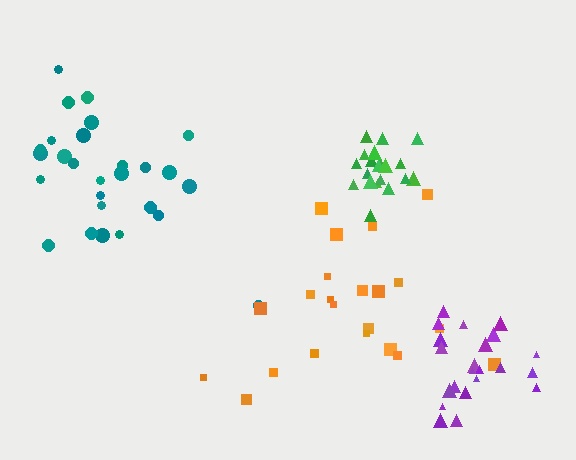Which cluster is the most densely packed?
Green.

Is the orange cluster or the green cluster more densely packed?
Green.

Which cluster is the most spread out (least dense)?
Orange.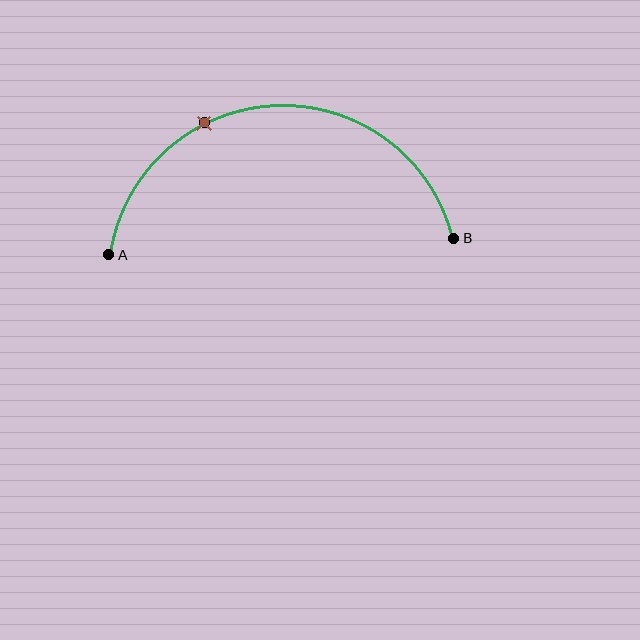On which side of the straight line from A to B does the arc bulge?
The arc bulges above the straight line connecting A and B.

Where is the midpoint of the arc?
The arc midpoint is the point on the curve farthest from the straight line joining A and B. It sits above that line.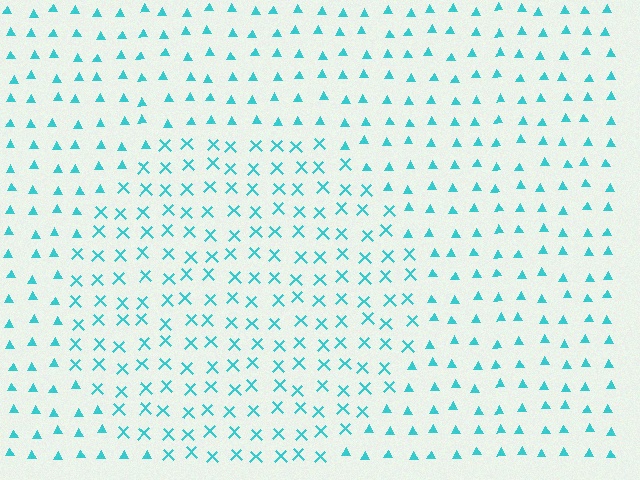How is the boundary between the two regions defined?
The boundary is defined by a change in element shape: X marks inside vs. triangles outside. All elements share the same color and spacing.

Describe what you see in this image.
The image is filled with small cyan elements arranged in a uniform grid. A circle-shaped region contains X marks, while the surrounding area contains triangles. The boundary is defined purely by the change in element shape.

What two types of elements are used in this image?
The image uses X marks inside the circle region and triangles outside it.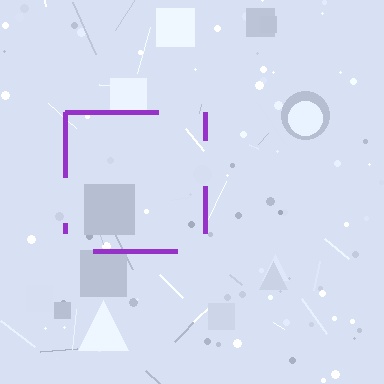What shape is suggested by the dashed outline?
The dashed outline suggests a square.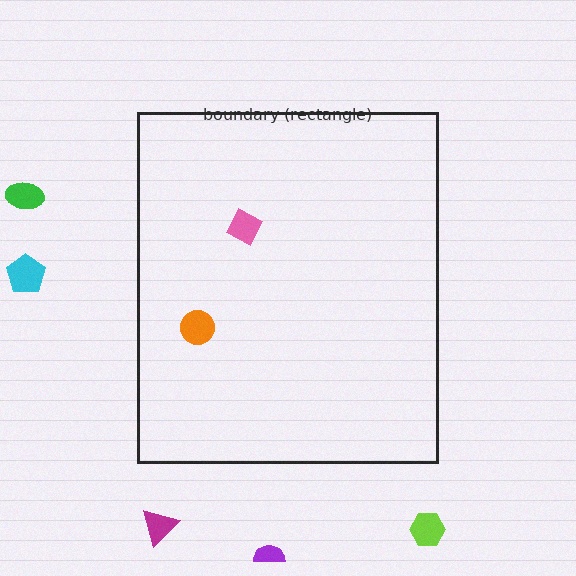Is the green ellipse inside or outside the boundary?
Outside.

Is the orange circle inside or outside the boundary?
Inside.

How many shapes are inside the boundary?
2 inside, 5 outside.